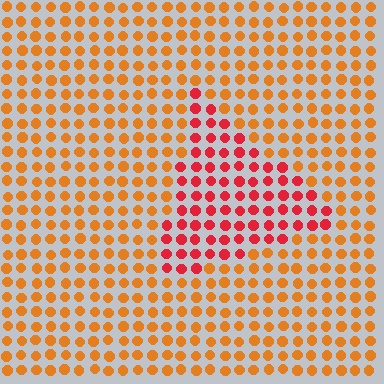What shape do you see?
I see a triangle.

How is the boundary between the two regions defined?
The boundary is defined purely by a slight shift in hue (about 36 degrees). Spacing, size, and orientation are identical on both sides.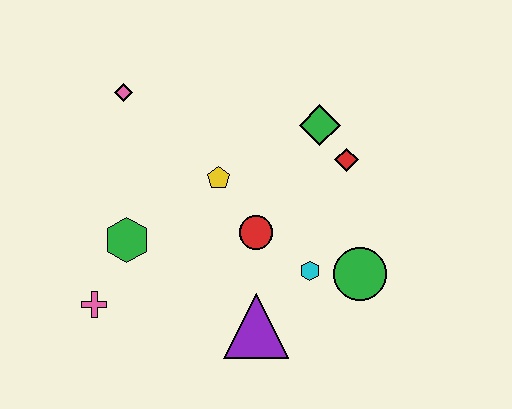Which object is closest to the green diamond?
The red diamond is closest to the green diamond.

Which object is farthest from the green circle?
The pink diamond is farthest from the green circle.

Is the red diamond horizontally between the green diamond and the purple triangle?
No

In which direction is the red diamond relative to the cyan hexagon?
The red diamond is above the cyan hexagon.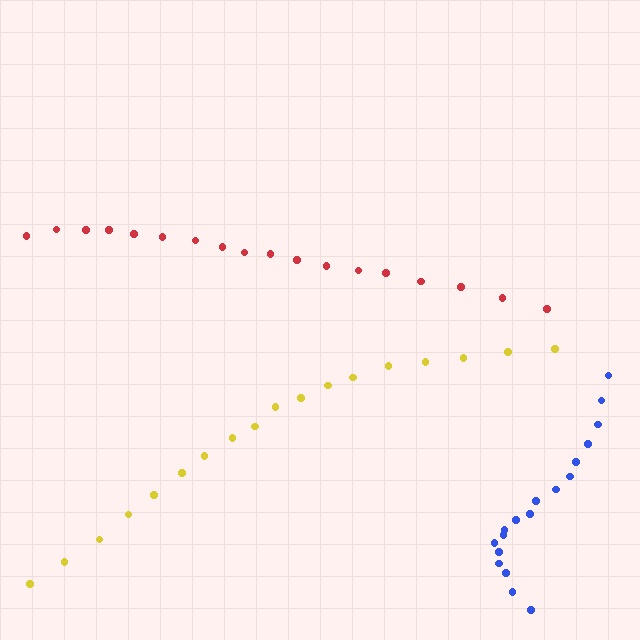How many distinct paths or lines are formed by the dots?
There are 3 distinct paths.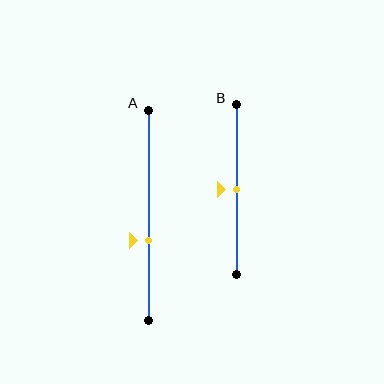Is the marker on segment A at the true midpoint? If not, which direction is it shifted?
No, the marker on segment A is shifted downward by about 12% of the segment length.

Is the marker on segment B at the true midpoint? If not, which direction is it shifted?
Yes, the marker on segment B is at the true midpoint.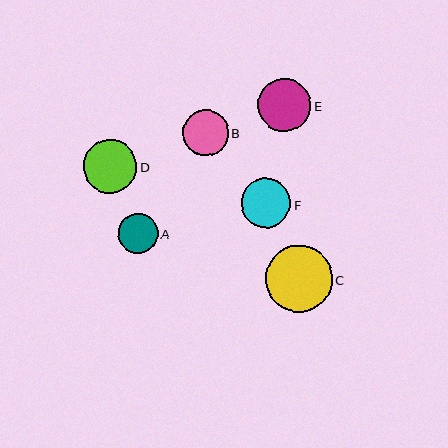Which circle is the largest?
Circle C is the largest with a size of approximately 67 pixels.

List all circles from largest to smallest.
From largest to smallest: C, D, E, F, B, A.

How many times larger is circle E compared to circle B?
Circle E is approximately 1.2 times the size of circle B.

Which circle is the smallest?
Circle A is the smallest with a size of approximately 40 pixels.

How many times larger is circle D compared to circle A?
Circle D is approximately 1.4 times the size of circle A.